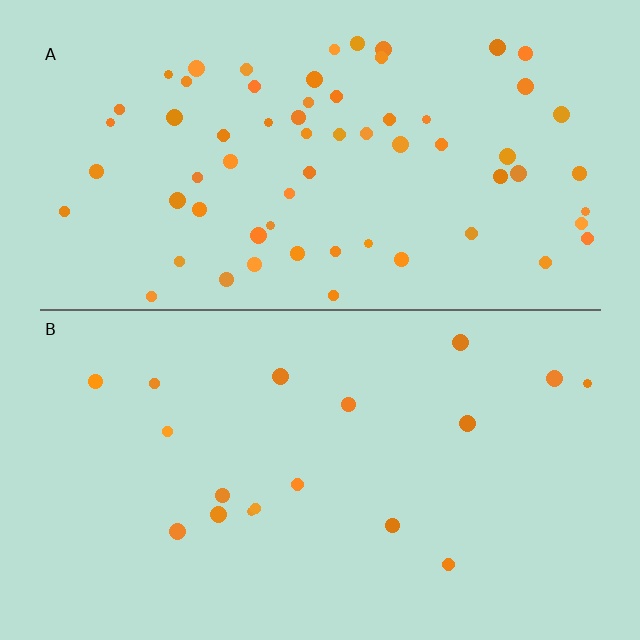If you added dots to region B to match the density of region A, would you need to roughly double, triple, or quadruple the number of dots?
Approximately quadruple.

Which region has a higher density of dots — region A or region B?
A (the top).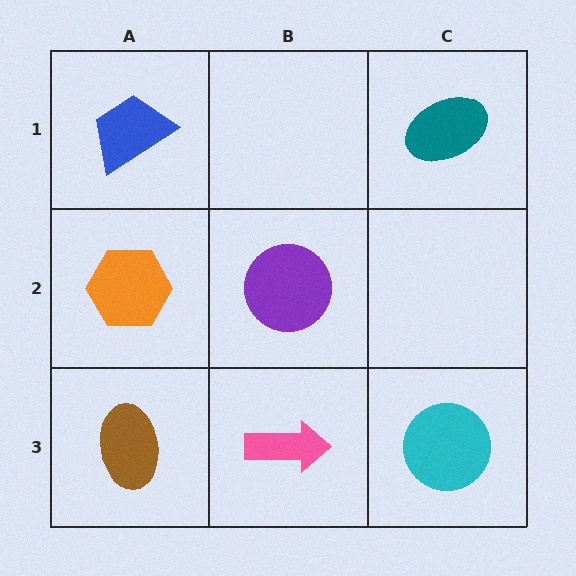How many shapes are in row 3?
3 shapes.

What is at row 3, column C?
A cyan circle.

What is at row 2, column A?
An orange hexagon.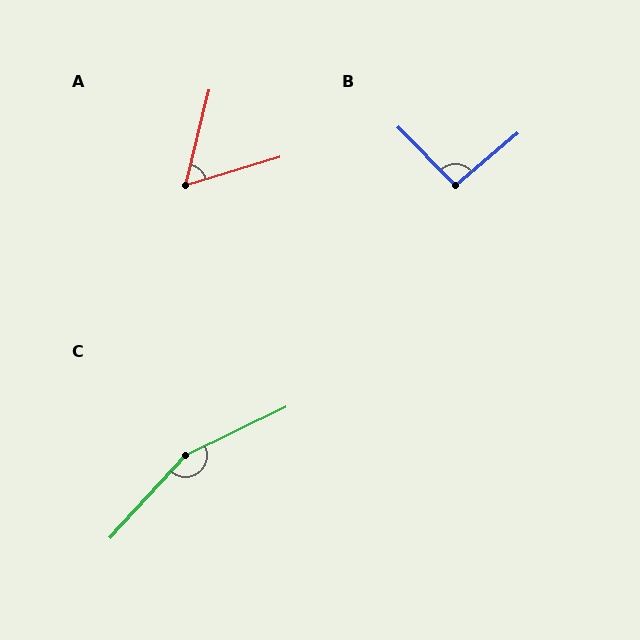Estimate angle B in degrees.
Approximately 94 degrees.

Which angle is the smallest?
A, at approximately 59 degrees.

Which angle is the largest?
C, at approximately 158 degrees.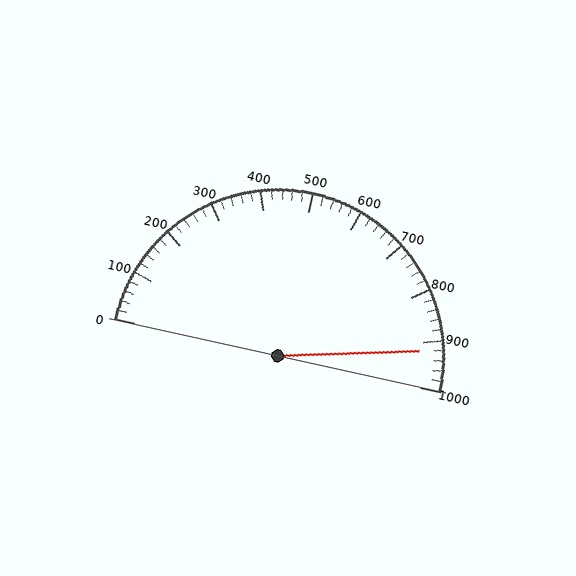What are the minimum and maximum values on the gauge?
The gauge ranges from 0 to 1000.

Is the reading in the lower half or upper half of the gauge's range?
The reading is in the upper half of the range (0 to 1000).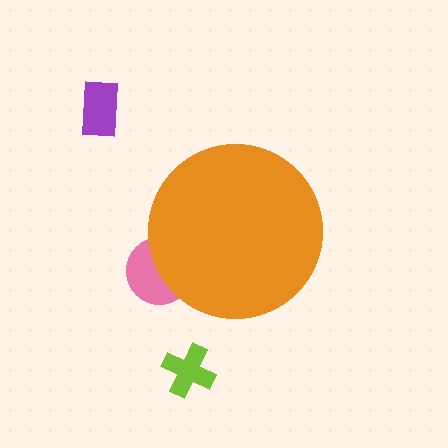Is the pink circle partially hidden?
Yes, the pink circle is partially hidden behind the orange circle.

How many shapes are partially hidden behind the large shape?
1 shape is partially hidden.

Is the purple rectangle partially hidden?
No, the purple rectangle is fully visible.